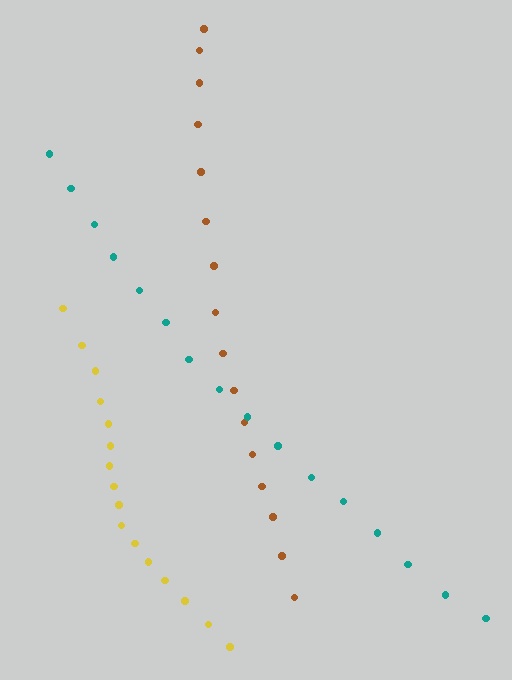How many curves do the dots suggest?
There are 3 distinct paths.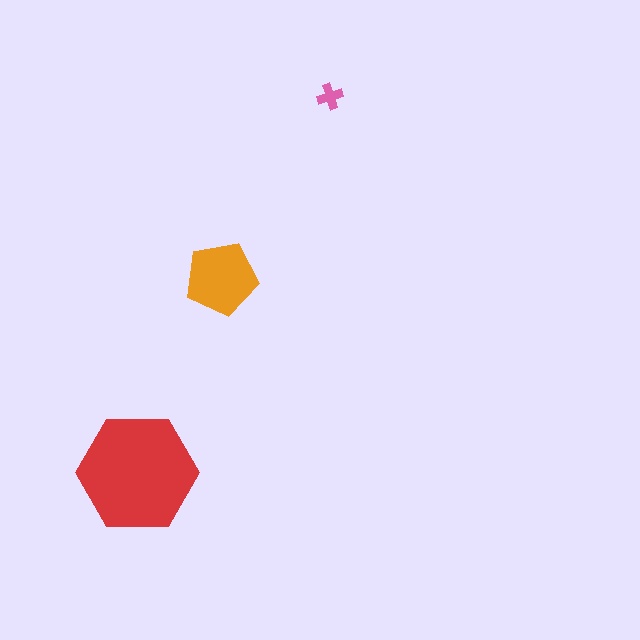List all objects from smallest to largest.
The pink cross, the orange pentagon, the red hexagon.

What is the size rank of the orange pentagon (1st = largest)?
2nd.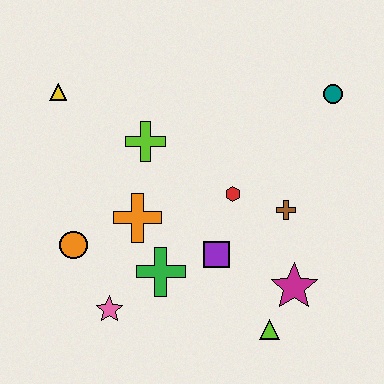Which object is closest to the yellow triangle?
The lime cross is closest to the yellow triangle.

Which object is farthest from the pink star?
The teal circle is farthest from the pink star.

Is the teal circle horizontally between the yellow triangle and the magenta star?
No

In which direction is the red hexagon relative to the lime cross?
The red hexagon is to the right of the lime cross.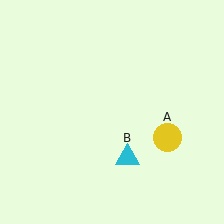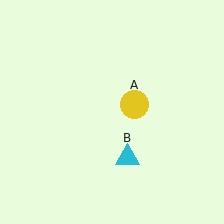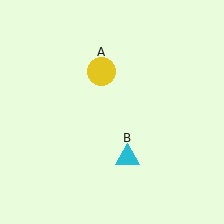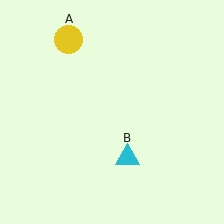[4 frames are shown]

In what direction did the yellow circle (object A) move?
The yellow circle (object A) moved up and to the left.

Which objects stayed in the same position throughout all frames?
Cyan triangle (object B) remained stationary.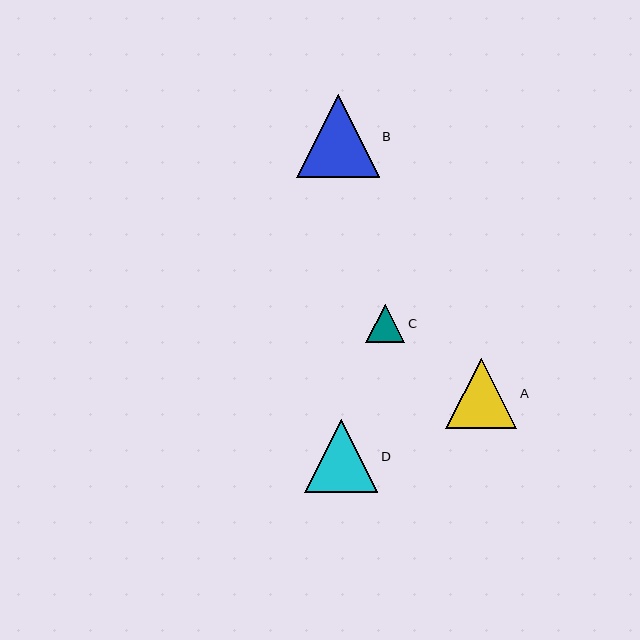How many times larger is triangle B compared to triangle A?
Triangle B is approximately 1.2 times the size of triangle A.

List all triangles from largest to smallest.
From largest to smallest: B, D, A, C.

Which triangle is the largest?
Triangle B is the largest with a size of approximately 83 pixels.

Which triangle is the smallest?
Triangle C is the smallest with a size of approximately 39 pixels.